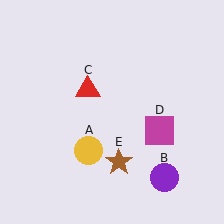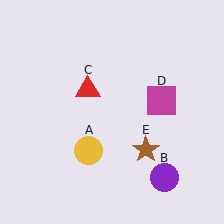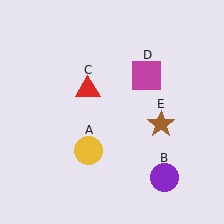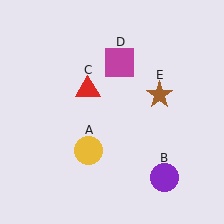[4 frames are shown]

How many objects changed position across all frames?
2 objects changed position: magenta square (object D), brown star (object E).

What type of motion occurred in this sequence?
The magenta square (object D), brown star (object E) rotated counterclockwise around the center of the scene.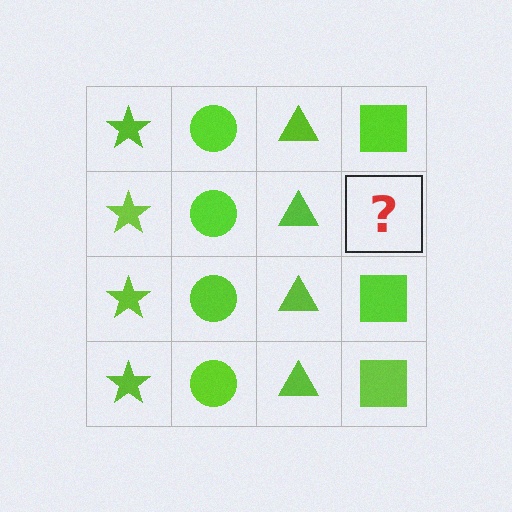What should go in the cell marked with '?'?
The missing cell should contain a lime square.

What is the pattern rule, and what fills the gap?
The rule is that each column has a consistent shape. The gap should be filled with a lime square.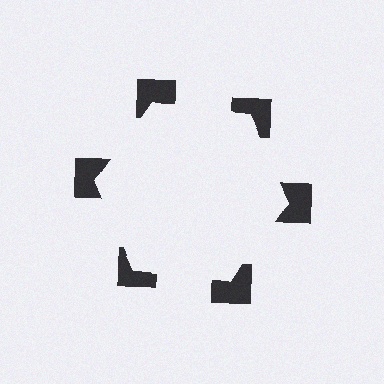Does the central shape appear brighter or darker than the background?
It typically appears slightly brighter than the background, even though no actual brightness change is drawn.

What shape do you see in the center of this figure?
An illusory hexagon — its edges are inferred from the aligned wedge cuts in the notched squares, not physically drawn.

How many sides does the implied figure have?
6 sides.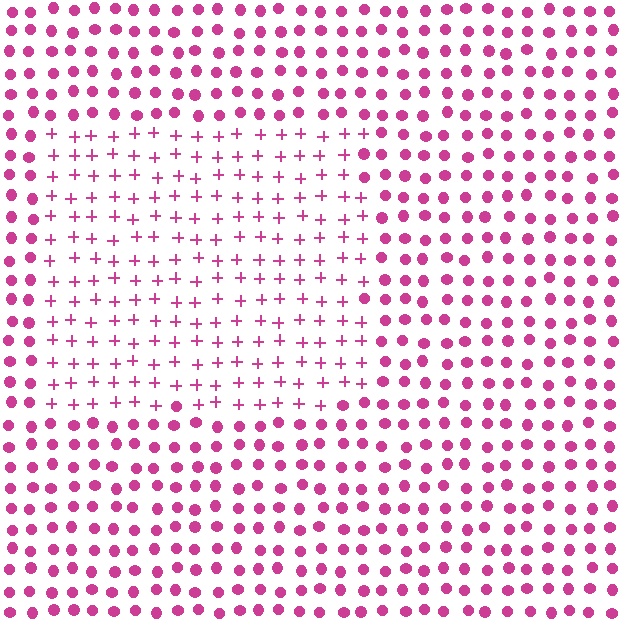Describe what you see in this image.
The image is filled with small magenta elements arranged in a uniform grid. A rectangle-shaped region contains plus signs, while the surrounding area contains circles. The boundary is defined purely by the change in element shape.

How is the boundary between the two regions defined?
The boundary is defined by a change in element shape: plus signs inside vs. circles outside. All elements share the same color and spacing.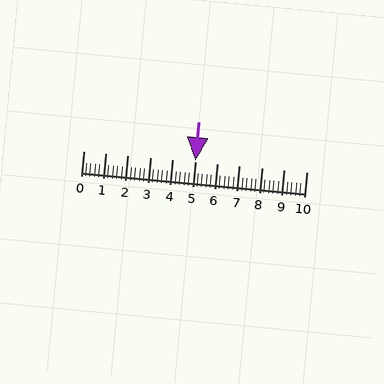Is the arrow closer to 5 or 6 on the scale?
The arrow is closer to 5.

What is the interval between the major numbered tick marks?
The major tick marks are spaced 1 units apart.